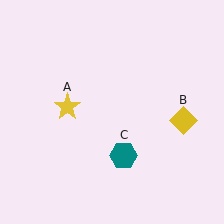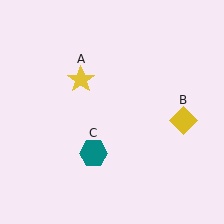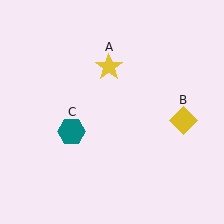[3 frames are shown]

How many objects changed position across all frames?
2 objects changed position: yellow star (object A), teal hexagon (object C).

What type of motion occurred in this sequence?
The yellow star (object A), teal hexagon (object C) rotated clockwise around the center of the scene.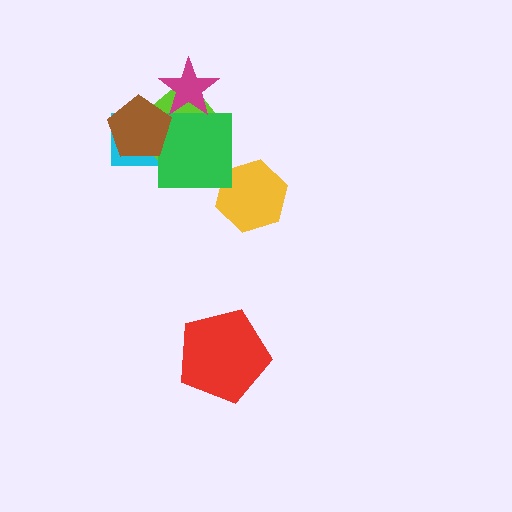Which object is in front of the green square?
The brown pentagon is in front of the green square.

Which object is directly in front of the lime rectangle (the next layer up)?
The green square is directly in front of the lime rectangle.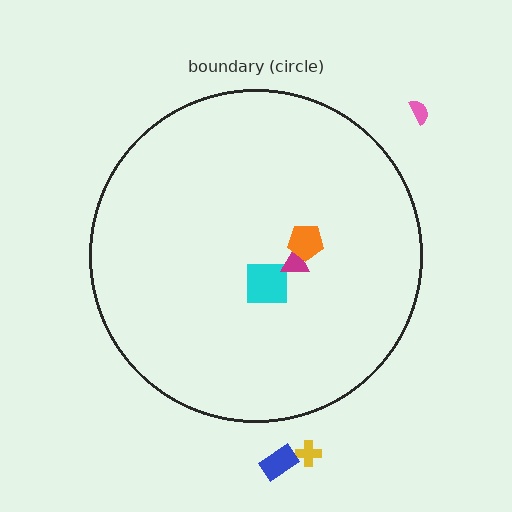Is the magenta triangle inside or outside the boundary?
Inside.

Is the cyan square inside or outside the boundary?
Inside.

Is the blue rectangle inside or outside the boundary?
Outside.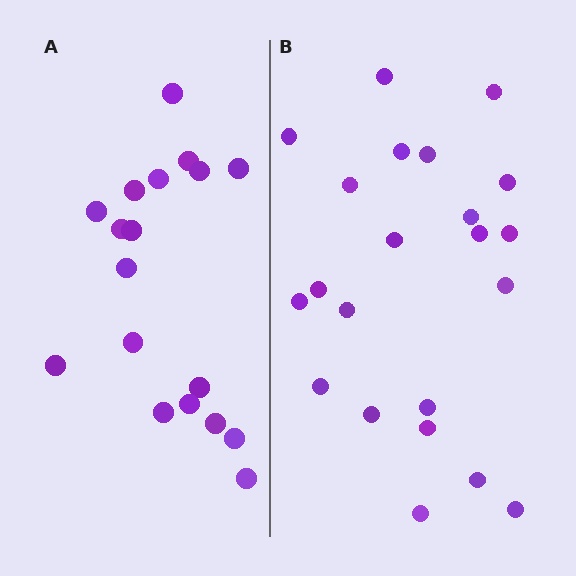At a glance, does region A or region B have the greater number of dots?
Region B (the right region) has more dots.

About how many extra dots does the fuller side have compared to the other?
Region B has about 4 more dots than region A.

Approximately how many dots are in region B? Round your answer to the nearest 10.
About 20 dots. (The exact count is 22, which rounds to 20.)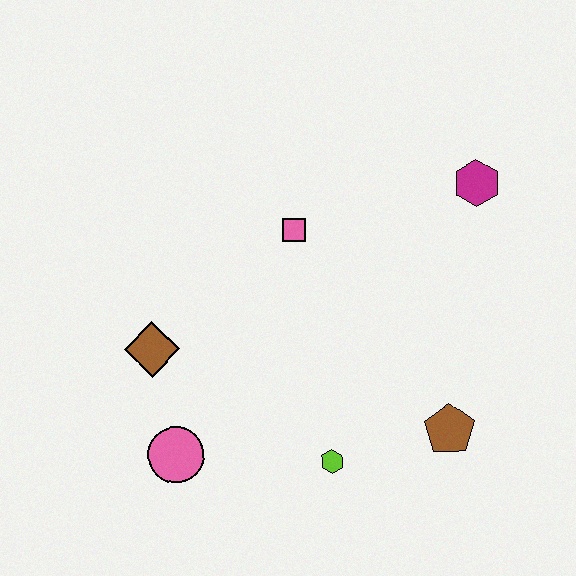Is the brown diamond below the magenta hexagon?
Yes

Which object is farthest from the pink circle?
The magenta hexagon is farthest from the pink circle.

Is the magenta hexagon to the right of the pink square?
Yes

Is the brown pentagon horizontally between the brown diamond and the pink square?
No